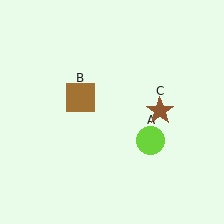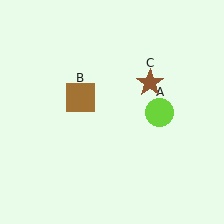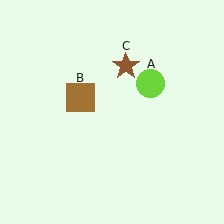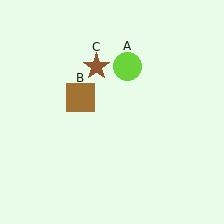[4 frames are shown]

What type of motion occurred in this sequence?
The lime circle (object A), brown star (object C) rotated counterclockwise around the center of the scene.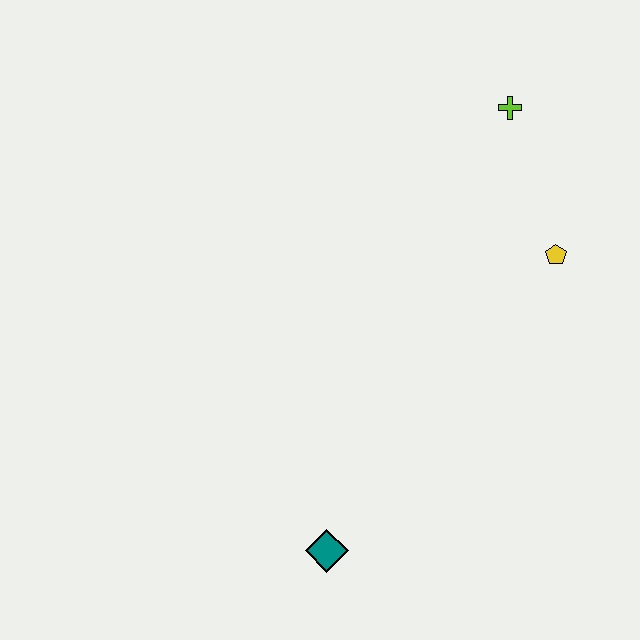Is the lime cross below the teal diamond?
No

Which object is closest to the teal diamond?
The yellow pentagon is closest to the teal diamond.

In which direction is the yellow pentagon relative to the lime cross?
The yellow pentagon is below the lime cross.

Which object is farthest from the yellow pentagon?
The teal diamond is farthest from the yellow pentagon.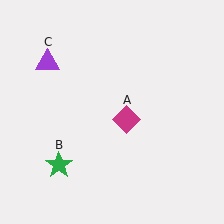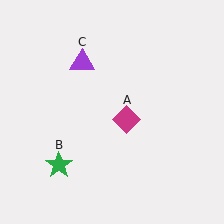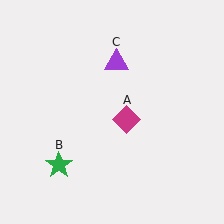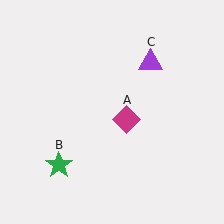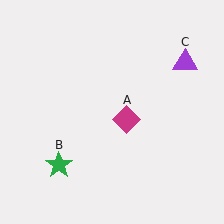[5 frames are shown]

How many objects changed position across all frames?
1 object changed position: purple triangle (object C).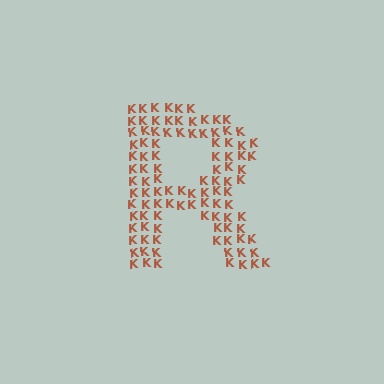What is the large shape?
The large shape is the letter R.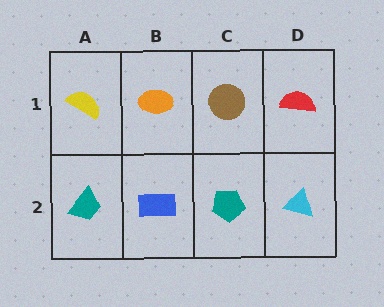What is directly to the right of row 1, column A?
An orange ellipse.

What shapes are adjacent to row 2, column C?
A brown circle (row 1, column C), a blue rectangle (row 2, column B), a cyan triangle (row 2, column D).